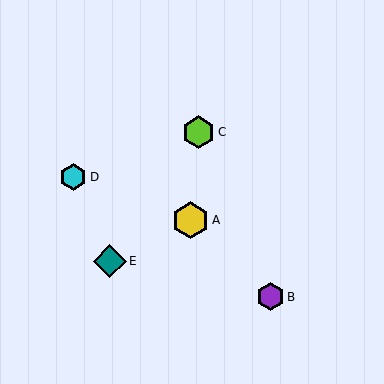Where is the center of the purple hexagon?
The center of the purple hexagon is at (270, 297).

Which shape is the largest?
The yellow hexagon (labeled A) is the largest.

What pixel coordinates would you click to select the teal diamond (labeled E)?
Click at (110, 261) to select the teal diamond E.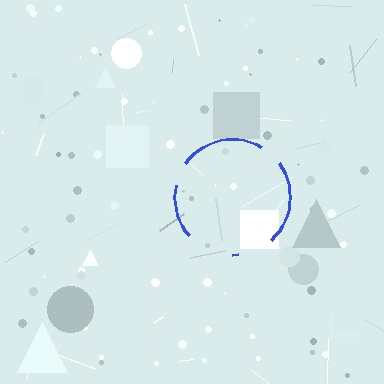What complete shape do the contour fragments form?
The contour fragments form a circle.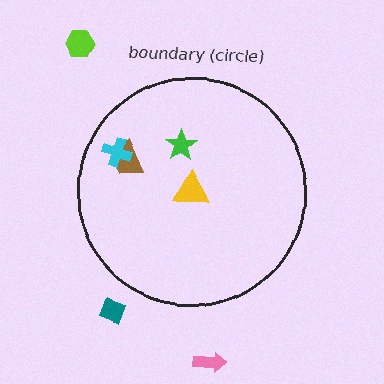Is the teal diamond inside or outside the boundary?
Outside.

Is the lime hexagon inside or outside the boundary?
Outside.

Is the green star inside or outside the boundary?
Inside.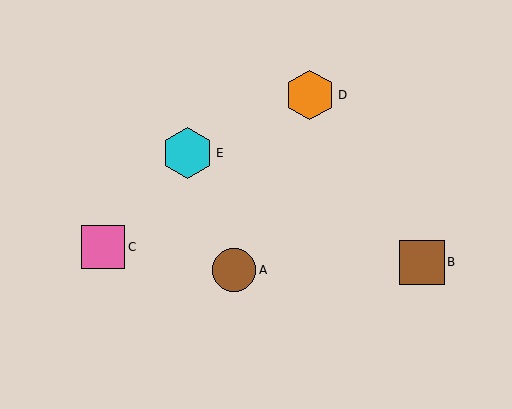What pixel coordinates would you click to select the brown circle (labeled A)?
Click at (234, 270) to select the brown circle A.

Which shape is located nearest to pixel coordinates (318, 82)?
The orange hexagon (labeled D) at (310, 95) is nearest to that location.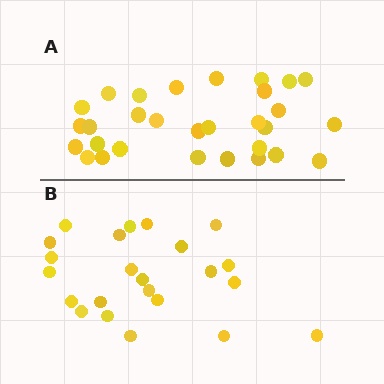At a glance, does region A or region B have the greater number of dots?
Region A (the top region) has more dots.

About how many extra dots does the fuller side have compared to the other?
Region A has roughly 8 or so more dots than region B.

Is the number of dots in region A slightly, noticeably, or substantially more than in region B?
Region A has noticeably more, but not dramatically so. The ratio is roughly 1.3 to 1.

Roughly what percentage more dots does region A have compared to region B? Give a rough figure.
About 30% more.